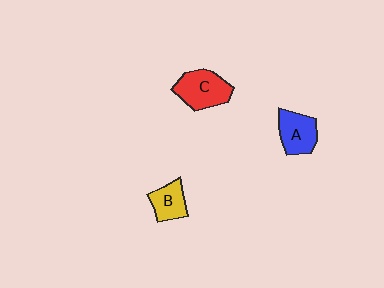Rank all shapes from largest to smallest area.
From largest to smallest: C (red), A (blue), B (yellow).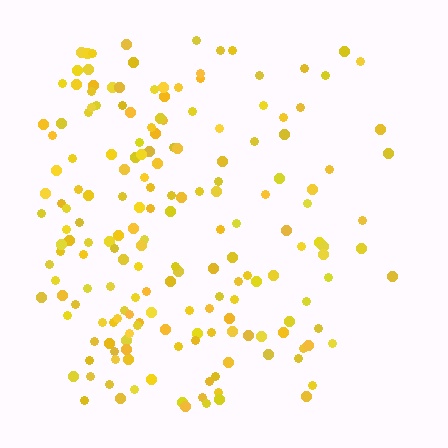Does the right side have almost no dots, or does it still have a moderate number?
Still a moderate number, just noticeably fewer than the left.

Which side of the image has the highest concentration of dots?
The left.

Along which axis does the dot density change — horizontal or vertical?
Horizontal.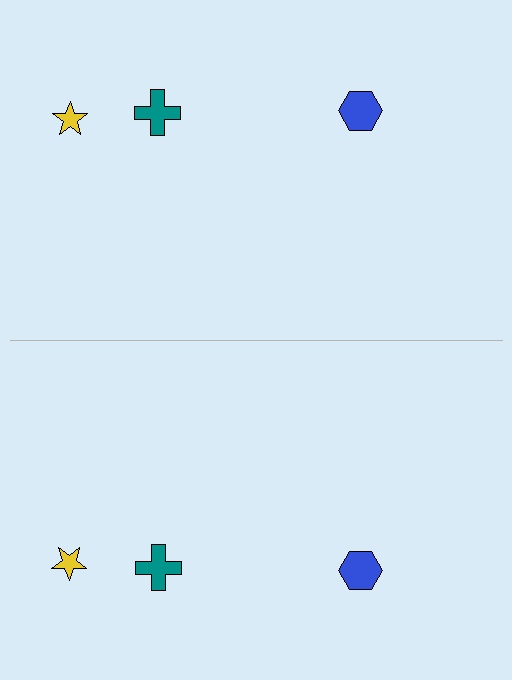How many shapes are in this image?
There are 6 shapes in this image.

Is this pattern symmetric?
Yes, this pattern has bilateral (reflection) symmetry.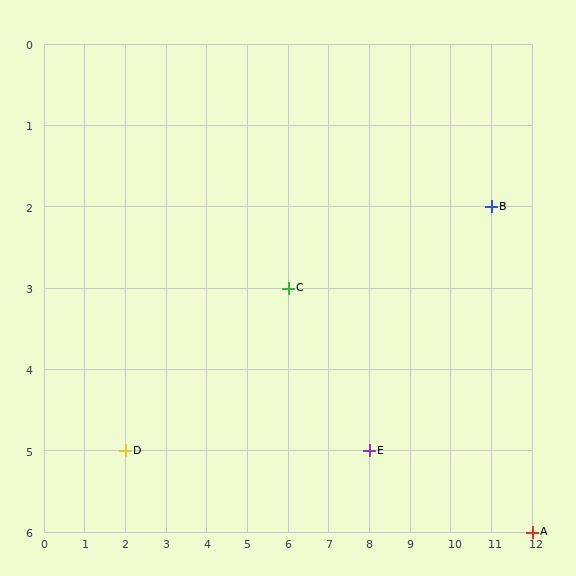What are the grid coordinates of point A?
Point A is at grid coordinates (12, 6).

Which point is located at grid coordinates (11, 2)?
Point B is at (11, 2).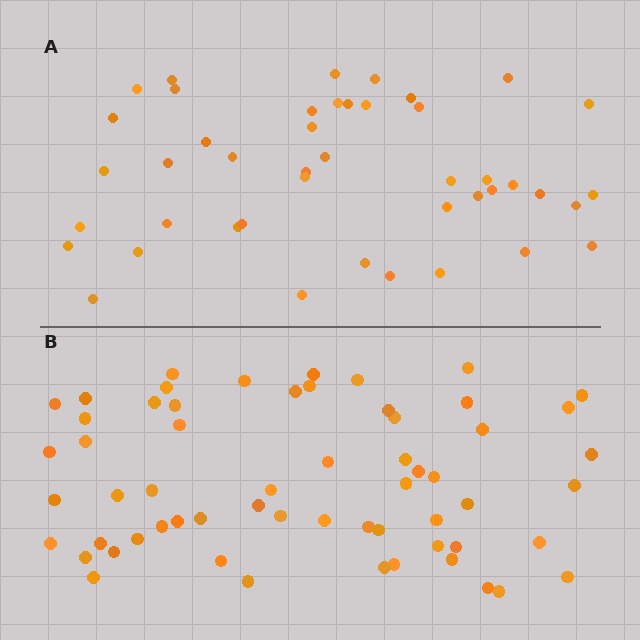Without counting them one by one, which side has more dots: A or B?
Region B (the bottom region) has more dots.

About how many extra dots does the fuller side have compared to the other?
Region B has approximately 15 more dots than region A.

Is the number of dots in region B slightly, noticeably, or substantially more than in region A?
Region B has noticeably more, but not dramatically so. The ratio is roughly 1.4 to 1.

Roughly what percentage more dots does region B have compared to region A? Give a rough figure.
About 35% more.